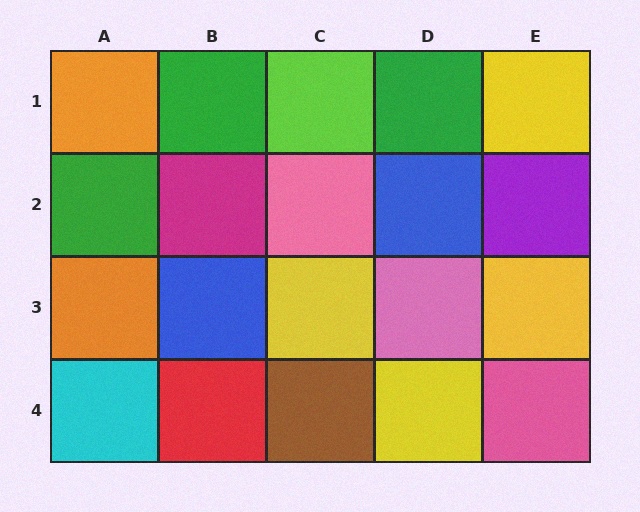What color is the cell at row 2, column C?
Pink.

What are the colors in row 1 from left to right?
Orange, green, lime, green, yellow.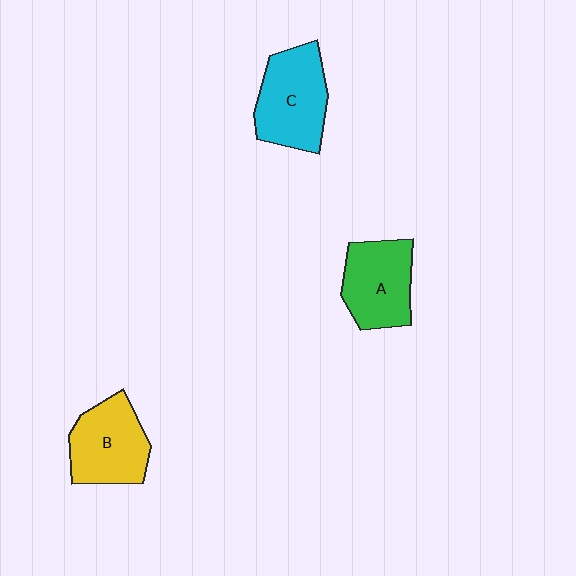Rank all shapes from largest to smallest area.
From largest to smallest: C (cyan), B (yellow), A (green).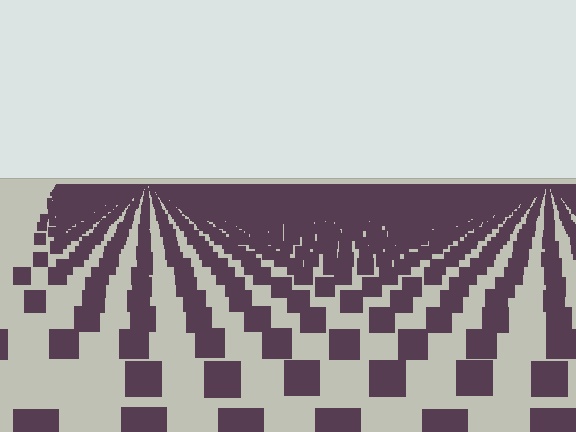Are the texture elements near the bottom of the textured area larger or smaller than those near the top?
Larger. Near the bottom, elements are closer to the viewer and appear at a bigger on-screen size.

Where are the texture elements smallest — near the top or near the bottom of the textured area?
Near the top.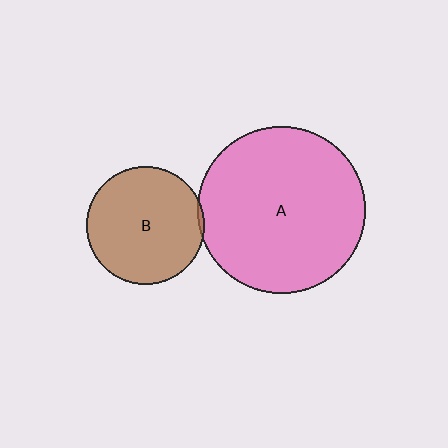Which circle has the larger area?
Circle A (pink).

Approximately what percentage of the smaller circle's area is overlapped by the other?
Approximately 5%.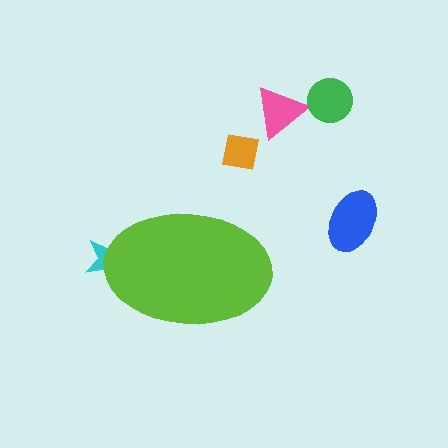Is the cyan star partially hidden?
Yes, the cyan star is partially hidden behind the lime ellipse.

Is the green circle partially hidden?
No, the green circle is fully visible.